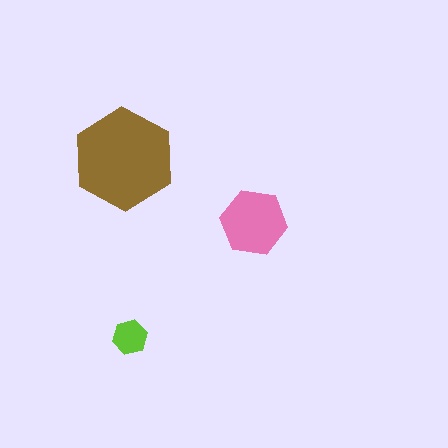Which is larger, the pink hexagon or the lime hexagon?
The pink one.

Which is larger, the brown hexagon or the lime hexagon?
The brown one.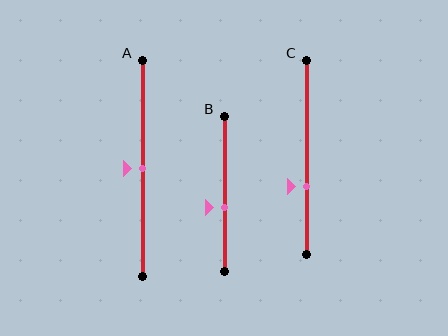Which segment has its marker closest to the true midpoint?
Segment A has its marker closest to the true midpoint.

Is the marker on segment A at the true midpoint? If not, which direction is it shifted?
Yes, the marker on segment A is at the true midpoint.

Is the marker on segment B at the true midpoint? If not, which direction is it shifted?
No, the marker on segment B is shifted downward by about 8% of the segment length.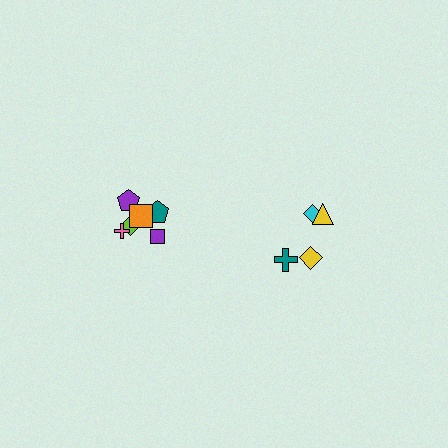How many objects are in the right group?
There are 4 objects.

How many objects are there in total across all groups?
There are 10 objects.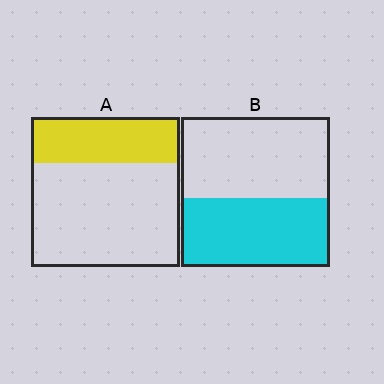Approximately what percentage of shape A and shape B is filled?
A is approximately 30% and B is approximately 45%.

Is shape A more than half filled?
No.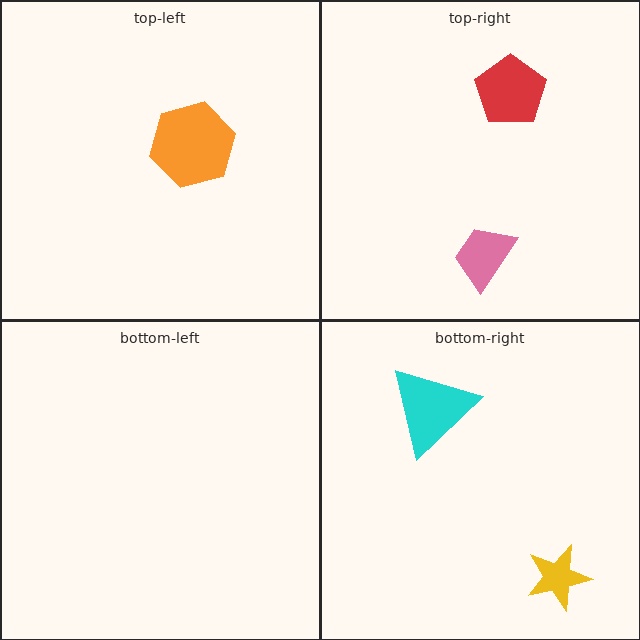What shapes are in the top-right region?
The red pentagon, the pink trapezoid.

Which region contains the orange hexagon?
The top-left region.